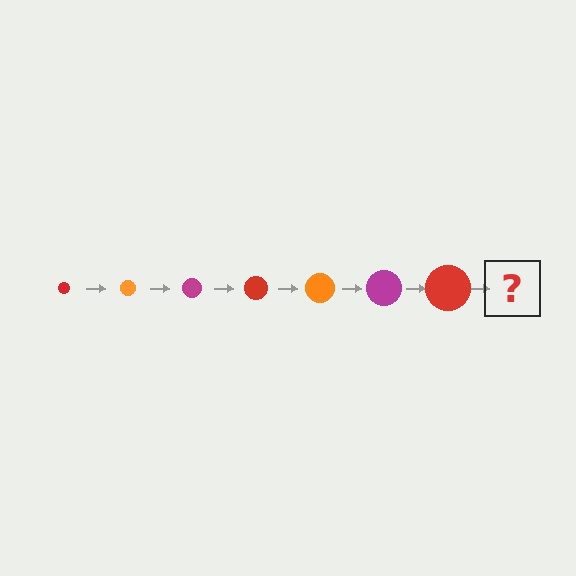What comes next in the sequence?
The next element should be an orange circle, larger than the previous one.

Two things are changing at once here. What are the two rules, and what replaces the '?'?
The two rules are that the circle grows larger each step and the color cycles through red, orange, and magenta. The '?' should be an orange circle, larger than the previous one.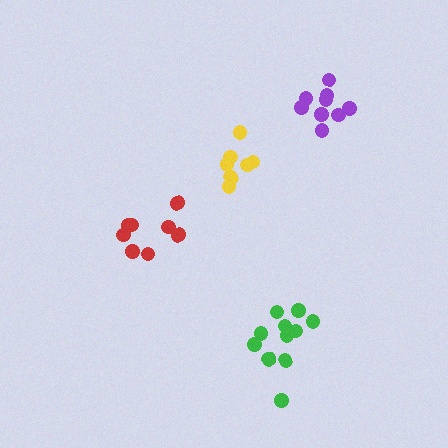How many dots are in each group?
Group 1: 8 dots, Group 2: 11 dots, Group 3: 7 dots, Group 4: 9 dots (35 total).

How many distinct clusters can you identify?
There are 4 distinct clusters.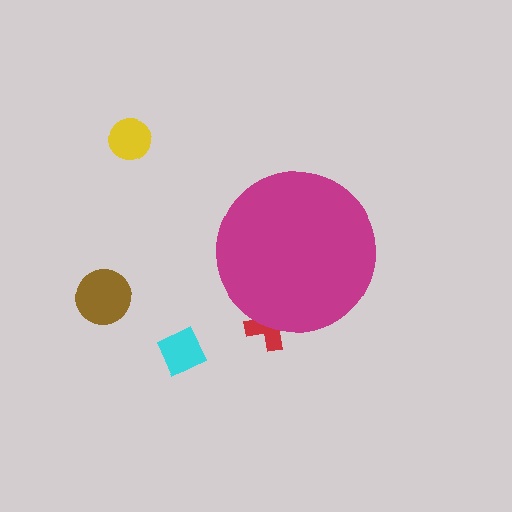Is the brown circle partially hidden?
No, the brown circle is fully visible.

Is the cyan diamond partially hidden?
No, the cyan diamond is fully visible.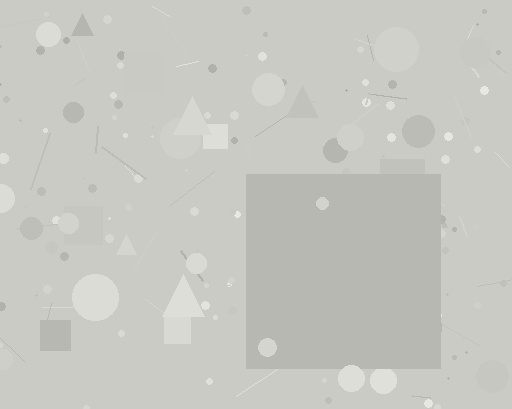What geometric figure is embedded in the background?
A square is embedded in the background.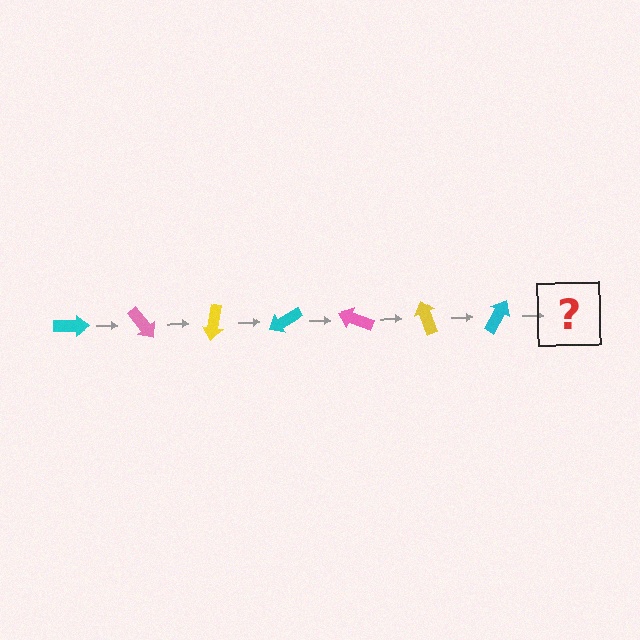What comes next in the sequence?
The next element should be a pink arrow, rotated 350 degrees from the start.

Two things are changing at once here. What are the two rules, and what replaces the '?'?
The two rules are that it rotates 50 degrees each step and the color cycles through cyan, pink, and yellow. The '?' should be a pink arrow, rotated 350 degrees from the start.